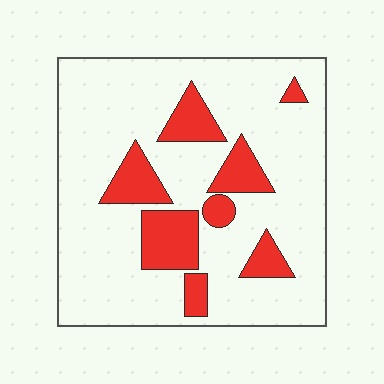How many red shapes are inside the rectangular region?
8.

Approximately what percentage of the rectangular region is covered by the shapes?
Approximately 20%.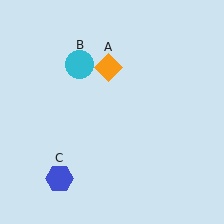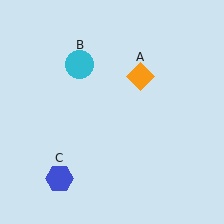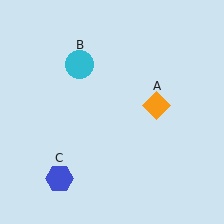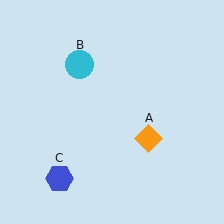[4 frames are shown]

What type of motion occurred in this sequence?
The orange diamond (object A) rotated clockwise around the center of the scene.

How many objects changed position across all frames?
1 object changed position: orange diamond (object A).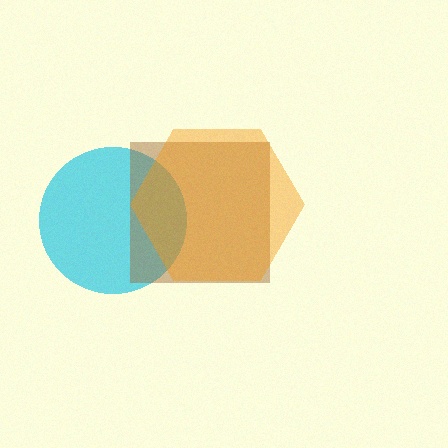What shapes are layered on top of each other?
The layered shapes are: a cyan circle, a brown square, an orange hexagon.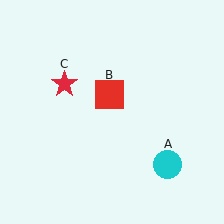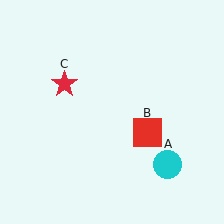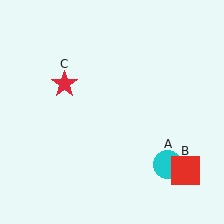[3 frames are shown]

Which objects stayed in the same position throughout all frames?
Cyan circle (object A) and red star (object C) remained stationary.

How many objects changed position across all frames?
1 object changed position: red square (object B).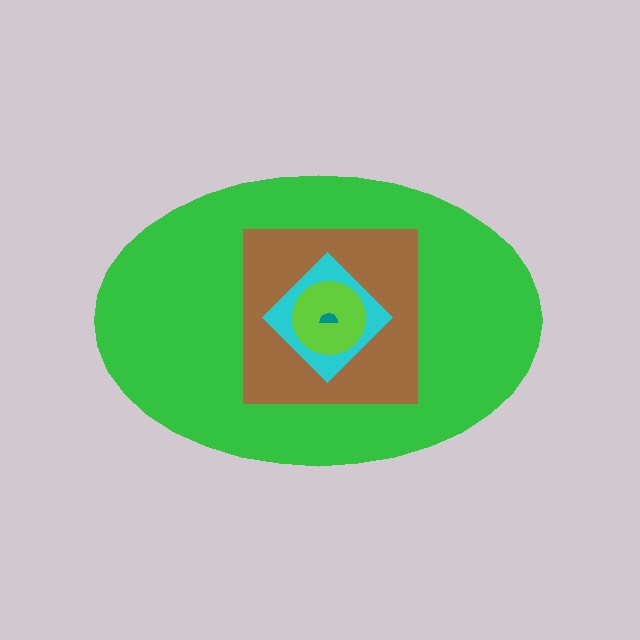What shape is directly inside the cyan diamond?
The lime circle.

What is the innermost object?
The teal semicircle.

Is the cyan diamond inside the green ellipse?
Yes.